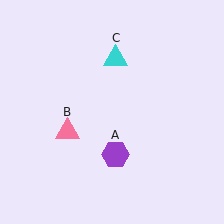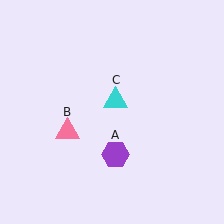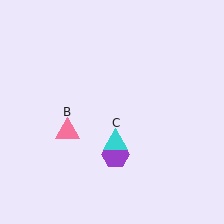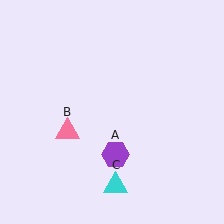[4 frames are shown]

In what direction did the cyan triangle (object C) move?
The cyan triangle (object C) moved down.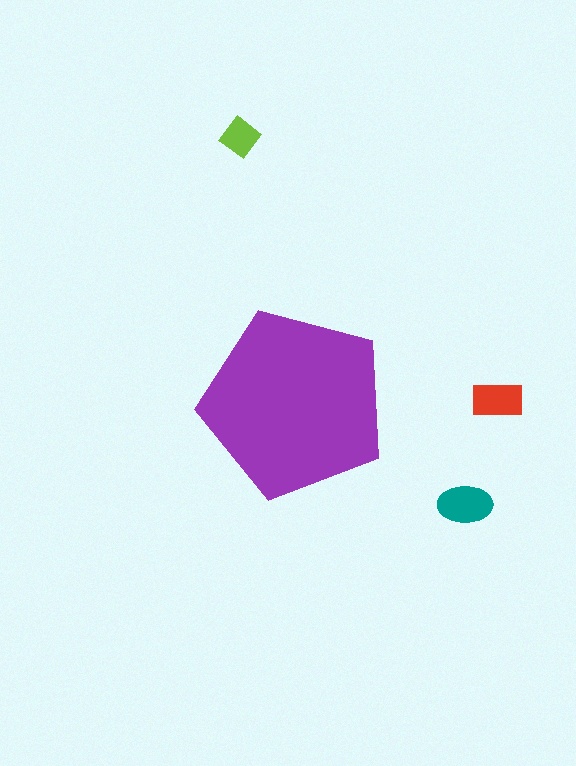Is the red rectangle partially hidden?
No, the red rectangle is fully visible.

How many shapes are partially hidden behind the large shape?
0 shapes are partially hidden.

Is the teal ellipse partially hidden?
No, the teal ellipse is fully visible.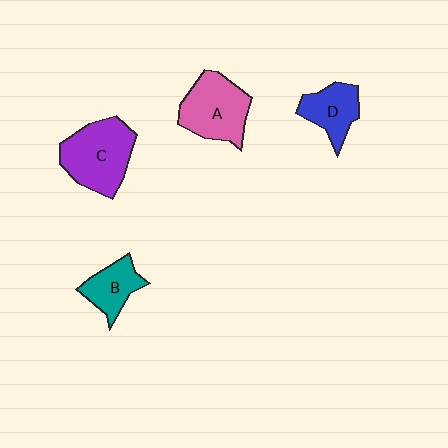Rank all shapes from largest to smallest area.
From largest to smallest: C (purple), A (pink), D (blue), B (teal).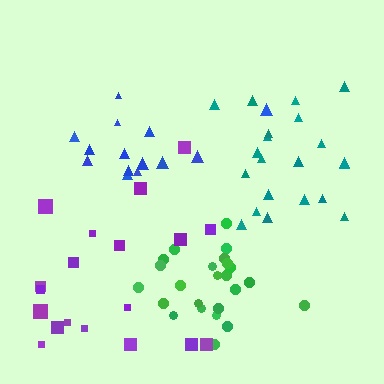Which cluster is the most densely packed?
Green.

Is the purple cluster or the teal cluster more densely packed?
Teal.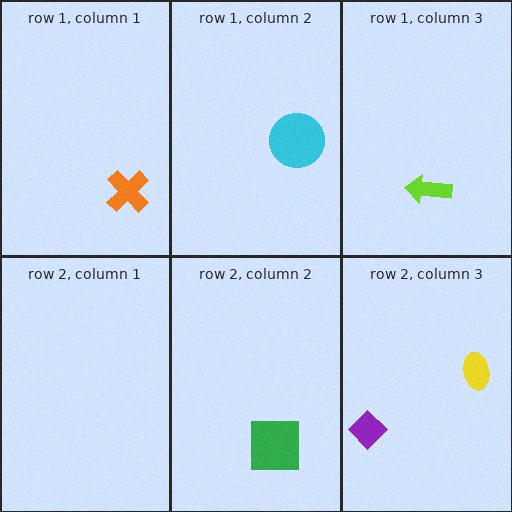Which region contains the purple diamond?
The row 2, column 3 region.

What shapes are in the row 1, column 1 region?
The orange cross.